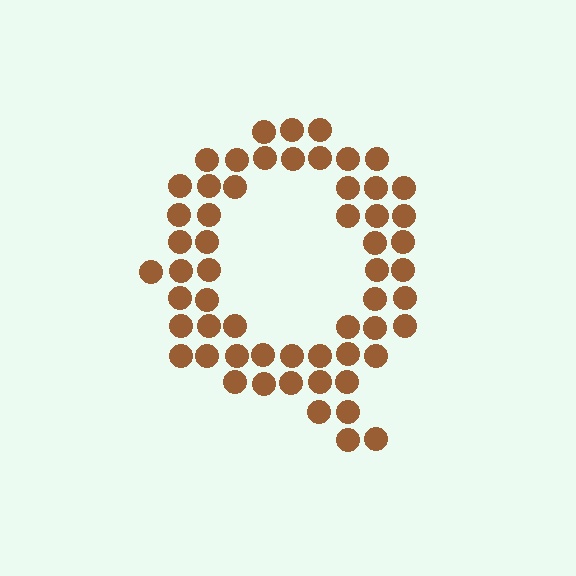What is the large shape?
The large shape is the letter Q.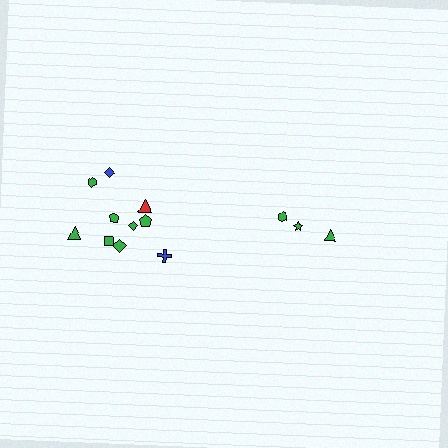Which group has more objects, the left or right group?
The left group.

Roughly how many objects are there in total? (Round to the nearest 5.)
Roughly 15 objects in total.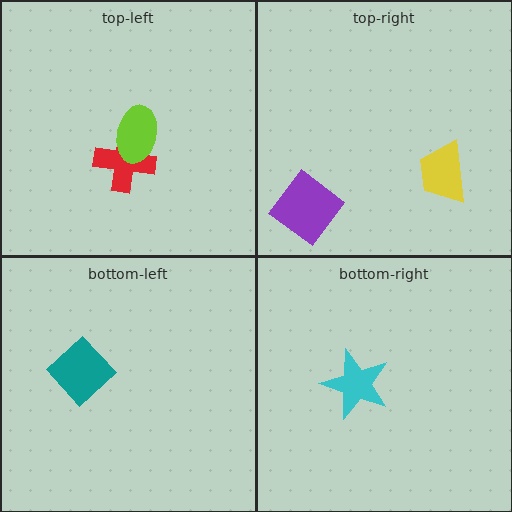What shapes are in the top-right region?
The yellow trapezoid, the purple diamond.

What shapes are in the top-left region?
The red cross, the lime ellipse.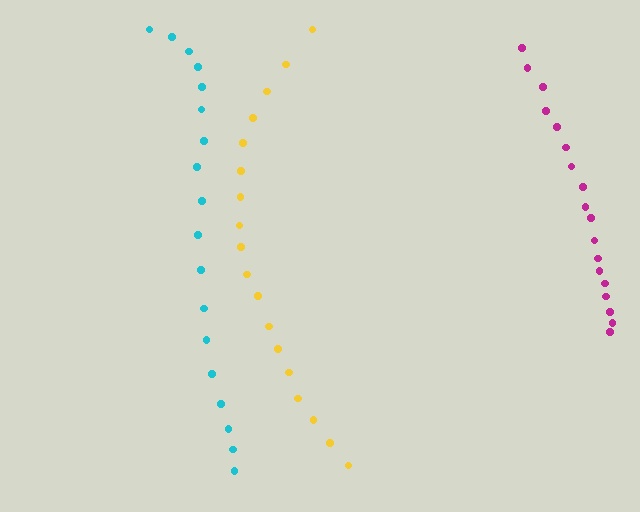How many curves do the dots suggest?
There are 3 distinct paths.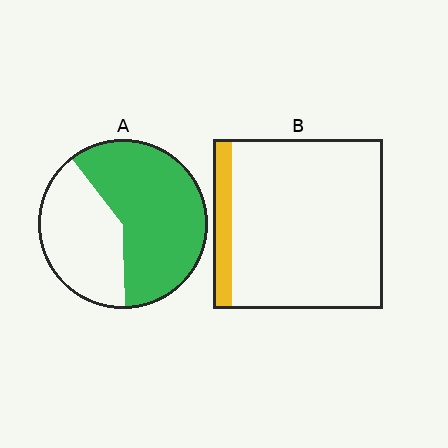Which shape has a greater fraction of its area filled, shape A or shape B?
Shape A.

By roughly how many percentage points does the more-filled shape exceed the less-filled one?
By roughly 50 percentage points (A over B).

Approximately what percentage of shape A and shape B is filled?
A is approximately 60% and B is approximately 10%.